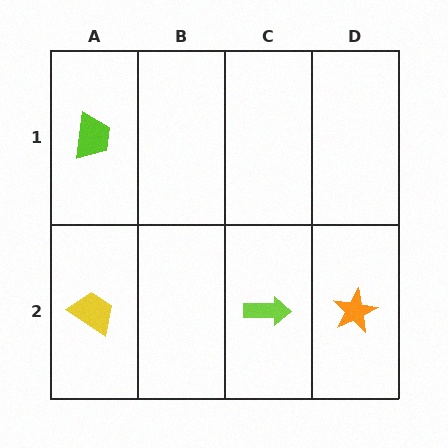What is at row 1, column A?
A lime trapezoid.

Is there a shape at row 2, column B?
No, that cell is empty.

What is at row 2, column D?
An orange star.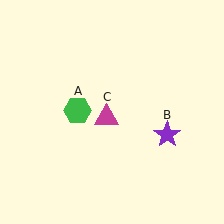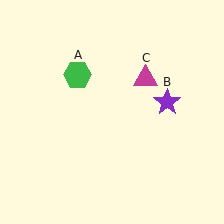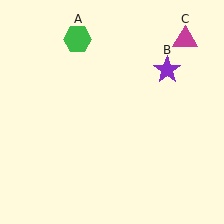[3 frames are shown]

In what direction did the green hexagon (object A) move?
The green hexagon (object A) moved up.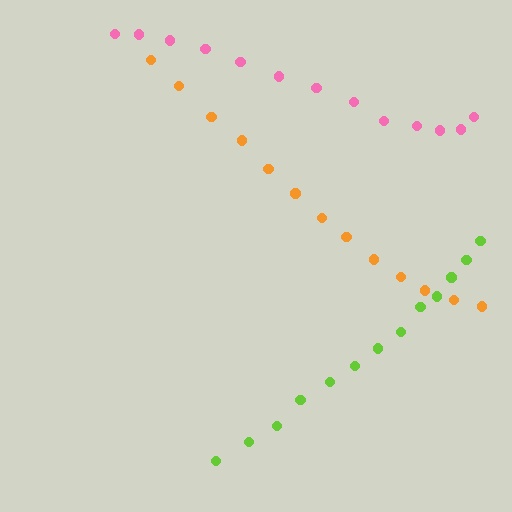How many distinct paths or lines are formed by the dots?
There are 3 distinct paths.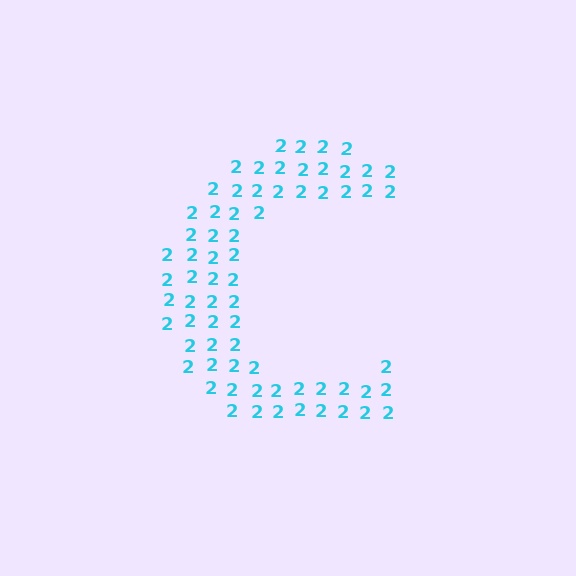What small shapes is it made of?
It is made of small digit 2's.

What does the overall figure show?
The overall figure shows the letter C.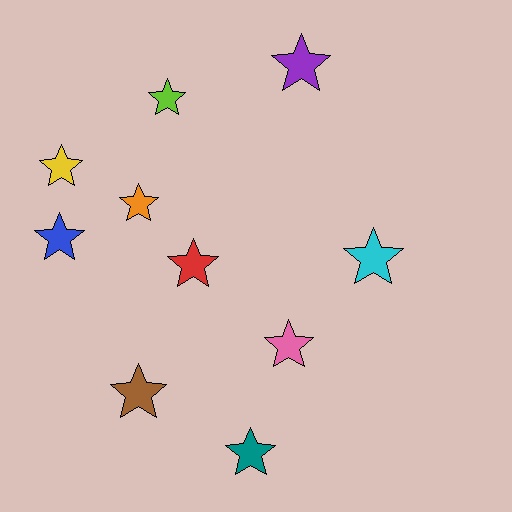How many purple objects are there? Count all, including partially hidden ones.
There is 1 purple object.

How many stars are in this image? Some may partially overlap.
There are 10 stars.